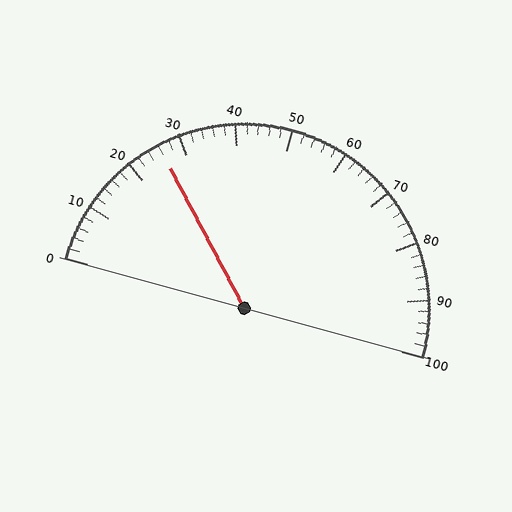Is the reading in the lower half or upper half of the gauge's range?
The reading is in the lower half of the range (0 to 100).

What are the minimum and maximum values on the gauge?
The gauge ranges from 0 to 100.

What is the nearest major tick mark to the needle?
The nearest major tick mark is 30.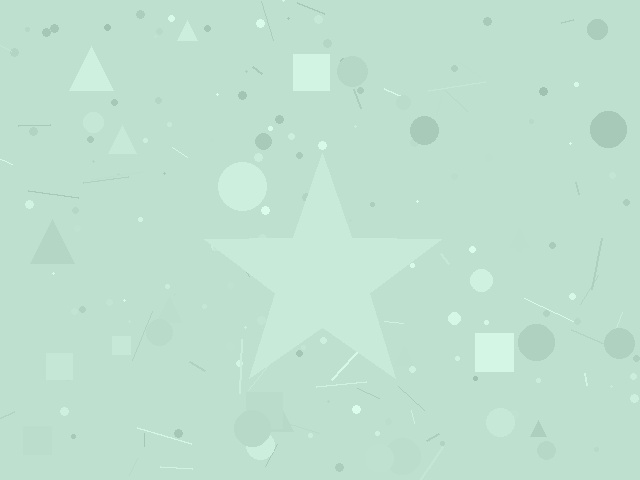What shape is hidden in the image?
A star is hidden in the image.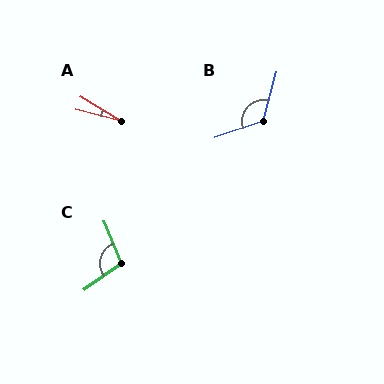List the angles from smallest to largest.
A (17°), C (103°), B (124°).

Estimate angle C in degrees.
Approximately 103 degrees.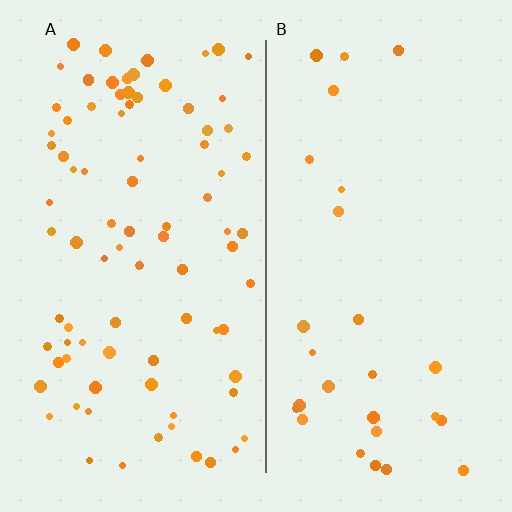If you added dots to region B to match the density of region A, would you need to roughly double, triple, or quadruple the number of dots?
Approximately triple.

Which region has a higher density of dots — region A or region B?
A (the left).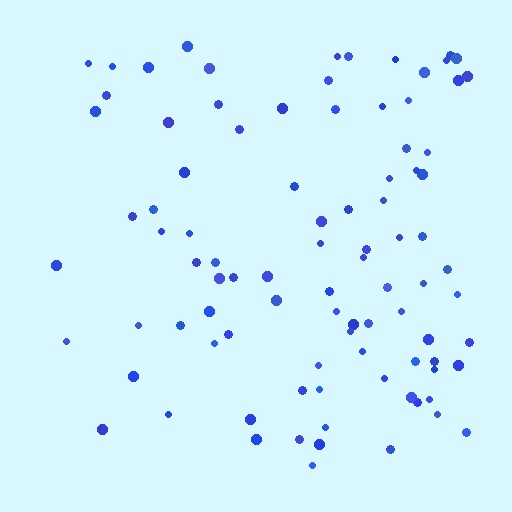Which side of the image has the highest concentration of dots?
The right.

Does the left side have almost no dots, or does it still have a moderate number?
Still a moderate number, just noticeably fewer than the right.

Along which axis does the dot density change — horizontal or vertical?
Horizontal.